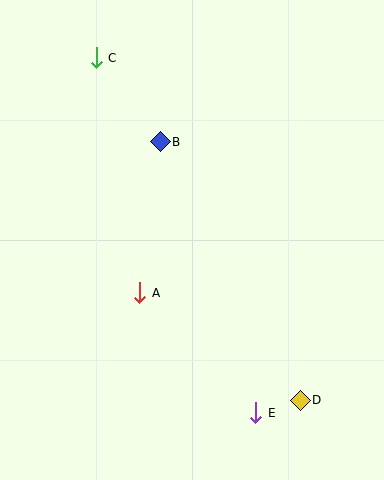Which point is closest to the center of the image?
Point A at (140, 293) is closest to the center.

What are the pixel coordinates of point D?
Point D is at (300, 400).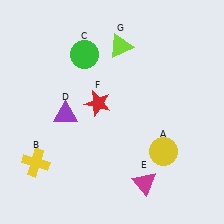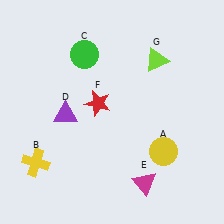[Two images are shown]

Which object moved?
The lime triangle (G) moved right.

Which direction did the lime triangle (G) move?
The lime triangle (G) moved right.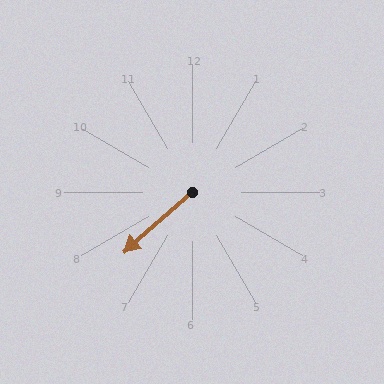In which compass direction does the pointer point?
Southwest.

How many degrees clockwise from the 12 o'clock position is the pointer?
Approximately 229 degrees.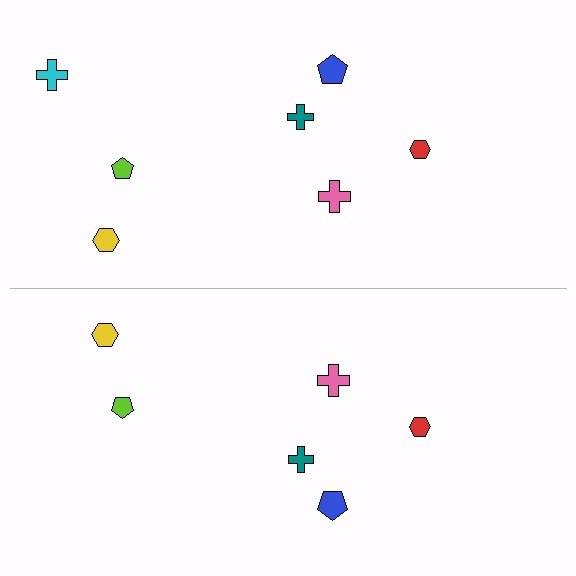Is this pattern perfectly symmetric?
No, the pattern is not perfectly symmetric. A cyan cross is missing from the bottom side.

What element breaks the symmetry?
A cyan cross is missing from the bottom side.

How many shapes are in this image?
There are 13 shapes in this image.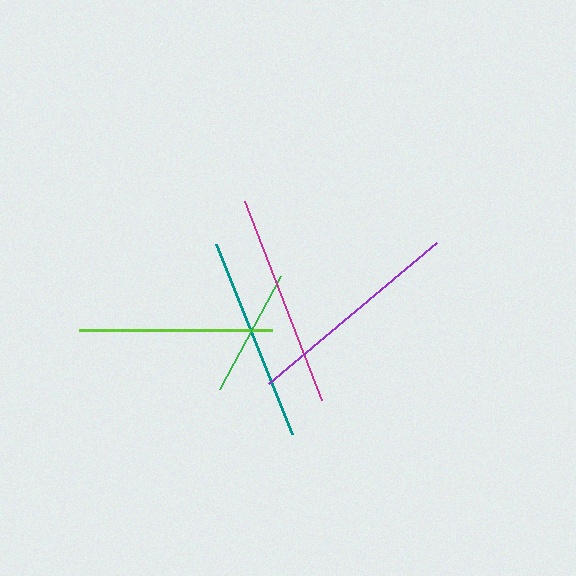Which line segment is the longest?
The purple line is the longest at approximately 219 pixels.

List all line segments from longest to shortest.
From longest to shortest: purple, magenta, teal, lime, green.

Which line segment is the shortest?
The green line is the shortest at approximately 129 pixels.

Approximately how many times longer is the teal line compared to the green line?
The teal line is approximately 1.6 times the length of the green line.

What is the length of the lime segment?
The lime segment is approximately 193 pixels long.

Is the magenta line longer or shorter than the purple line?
The purple line is longer than the magenta line.